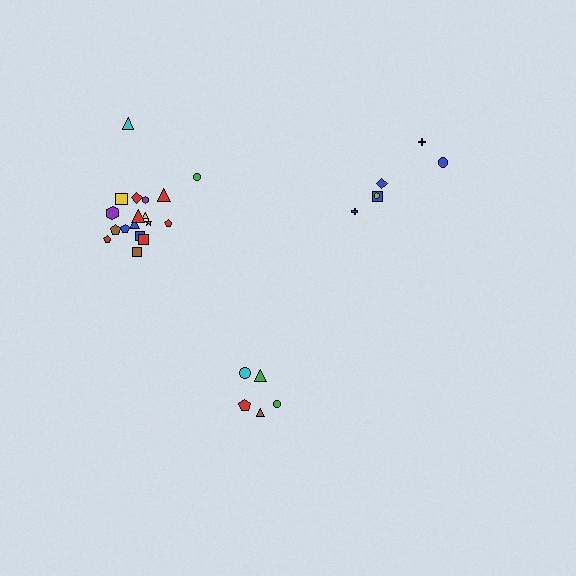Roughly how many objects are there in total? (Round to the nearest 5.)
Roughly 30 objects in total.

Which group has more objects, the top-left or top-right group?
The top-left group.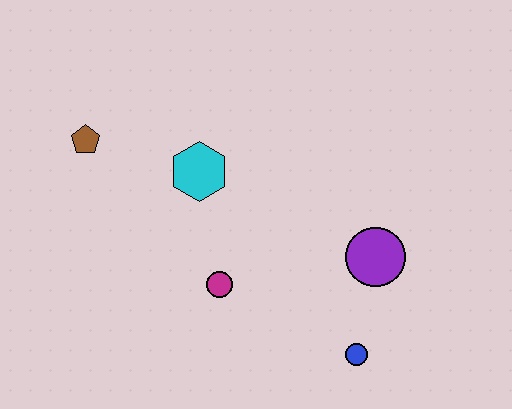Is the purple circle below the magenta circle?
No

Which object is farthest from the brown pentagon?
The blue circle is farthest from the brown pentagon.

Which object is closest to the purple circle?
The blue circle is closest to the purple circle.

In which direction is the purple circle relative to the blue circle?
The purple circle is above the blue circle.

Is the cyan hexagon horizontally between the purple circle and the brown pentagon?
Yes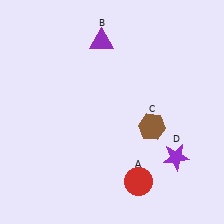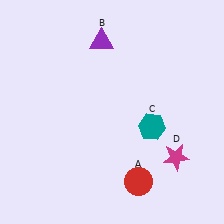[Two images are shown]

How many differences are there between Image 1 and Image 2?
There are 2 differences between the two images.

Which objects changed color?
C changed from brown to teal. D changed from purple to magenta.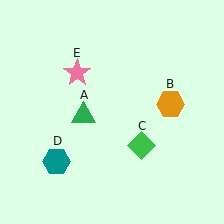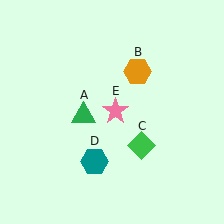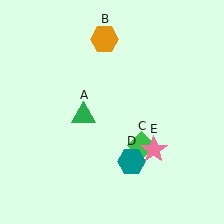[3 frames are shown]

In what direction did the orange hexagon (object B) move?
The orange hexagon (object B) moved up and to the left.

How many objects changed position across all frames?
3 objects changed position: orange hexagon (object B), teal hexagon (object D), pink star (object E).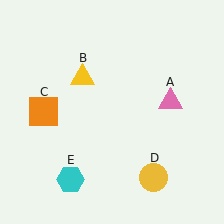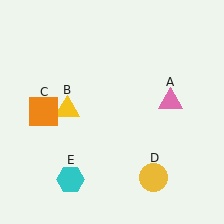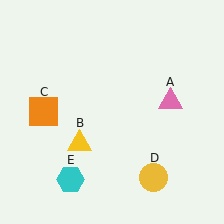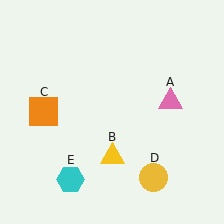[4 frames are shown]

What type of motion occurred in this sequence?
The yellow triangle (object B) rotated counterclockwise around the center of the scene.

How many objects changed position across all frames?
1 object changed position: yellow triangle (object B).